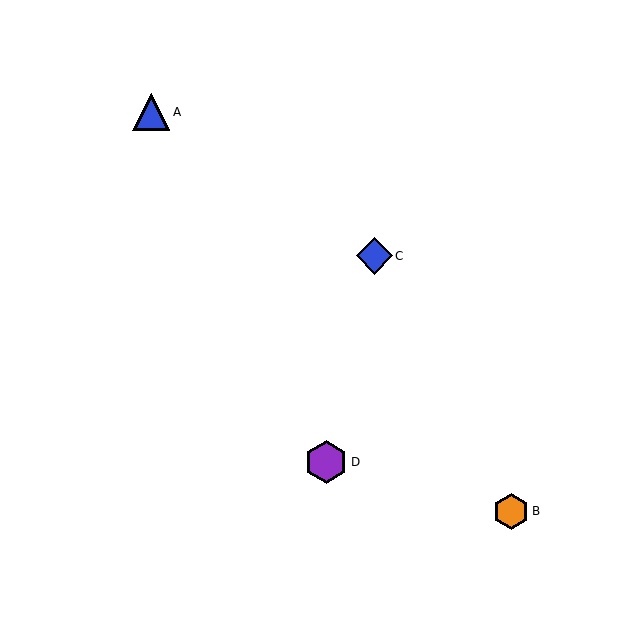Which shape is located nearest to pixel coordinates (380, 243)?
The blue diamond (labeled C) at (374, 256) is nearest to that location.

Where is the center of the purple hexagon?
The center of the purple hexagon is at (326, 462).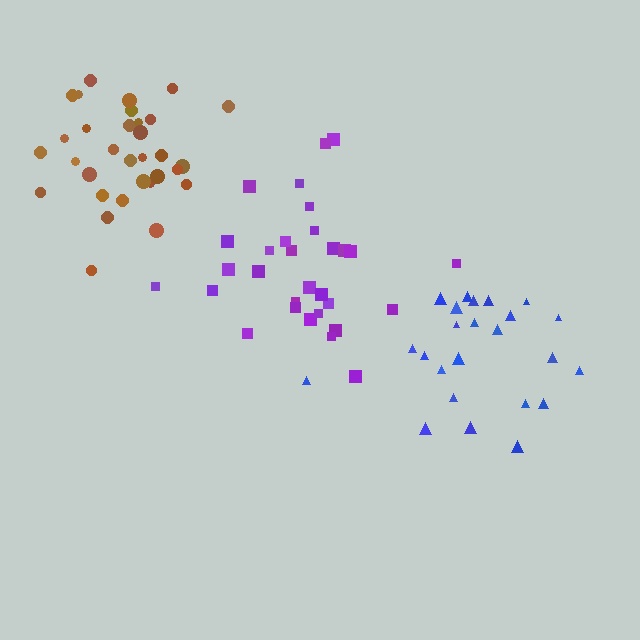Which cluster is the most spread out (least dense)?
Blue.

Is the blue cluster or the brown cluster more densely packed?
Brown.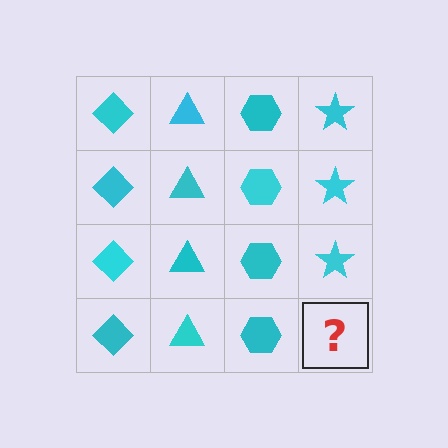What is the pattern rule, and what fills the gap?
The rule is that each column has a consistent shape. The gap should be filled with a cyan star.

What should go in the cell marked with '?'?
The missing cell should contain a cyan star.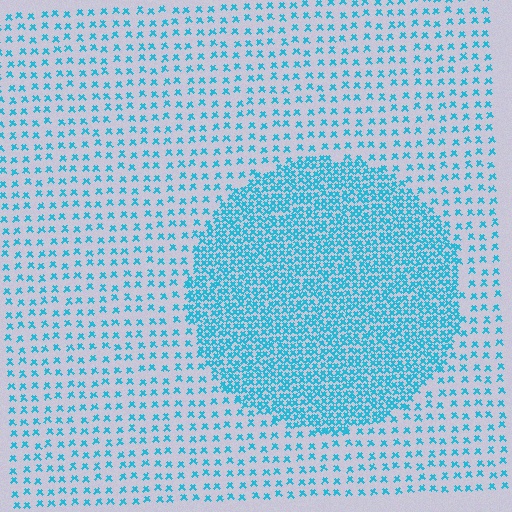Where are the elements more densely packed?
The elements are more densely packed inside the circle boundary.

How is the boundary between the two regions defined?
The boundary is defined by a change in element density (approximately 2.8x ratio). All elements are the same color, size, and shape.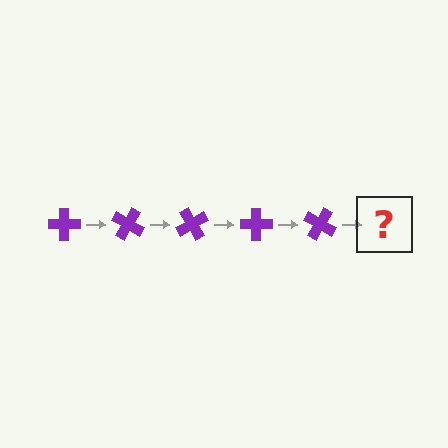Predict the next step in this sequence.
The next step is a purple cross rotated 150 degrees.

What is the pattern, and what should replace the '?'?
The pattern is that the cross rotates 30 degrees each step. The '?' should be a purple cross rotated 150 degrees.